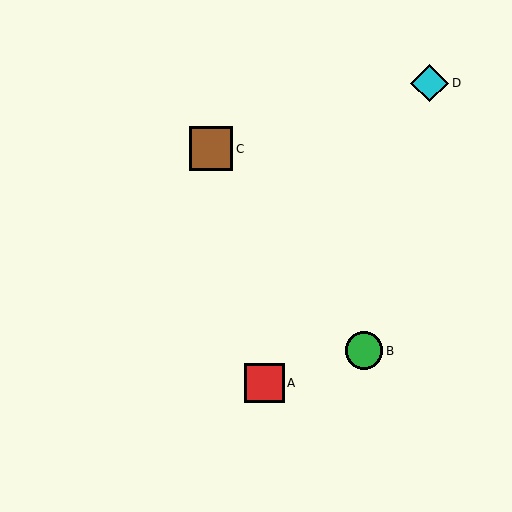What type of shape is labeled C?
Shape C is a brown square.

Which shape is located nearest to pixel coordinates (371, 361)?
The green circle (labeled B) at (364, 351) is nearest to that location.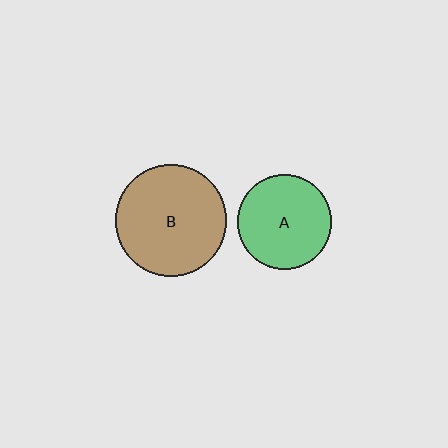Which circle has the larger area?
Circle B (brown).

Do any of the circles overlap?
No, none of the circles overlap.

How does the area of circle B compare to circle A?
Approximately 1.4 times.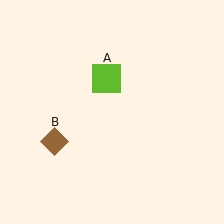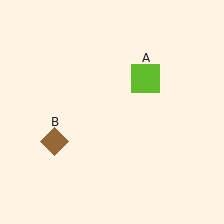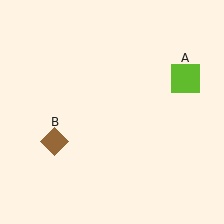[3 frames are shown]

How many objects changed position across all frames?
1 object changed position: lime square (object A).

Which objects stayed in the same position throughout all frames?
Brown diamond (object B) remained stationary.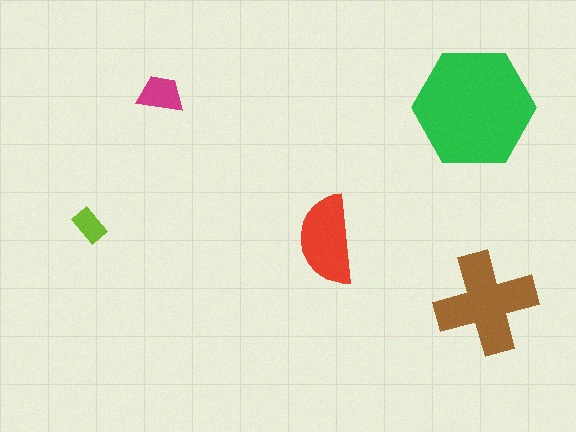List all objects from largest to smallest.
The green hexagon, the brown cross, the red semicircle, the magenta trapezoid, the lime rectangle.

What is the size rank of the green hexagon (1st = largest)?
1st.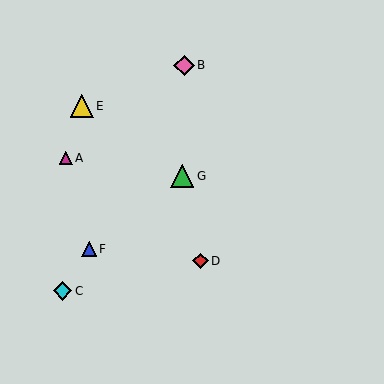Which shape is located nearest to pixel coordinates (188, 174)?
The green triangle (labeled G) at (182, 176) is nearest to that location.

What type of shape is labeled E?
Shape E is a yellow triangle.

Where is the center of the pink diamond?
The center of the pink diamond is at (184, 65).